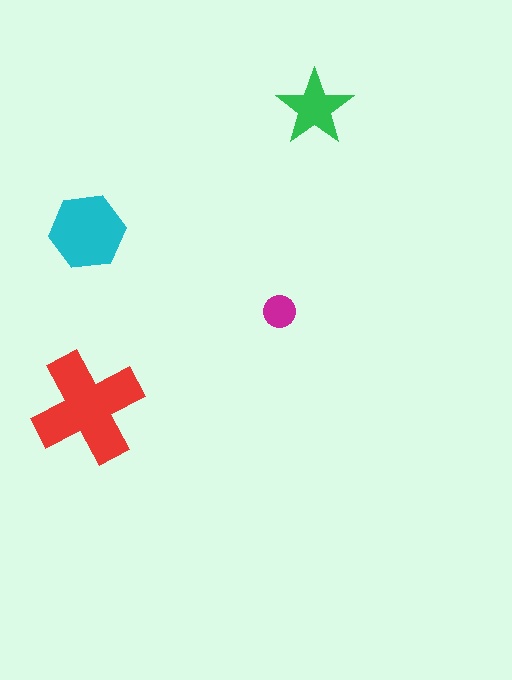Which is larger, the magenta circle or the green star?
The green star.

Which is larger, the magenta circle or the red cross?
The red cross.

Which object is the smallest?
The magenta circle.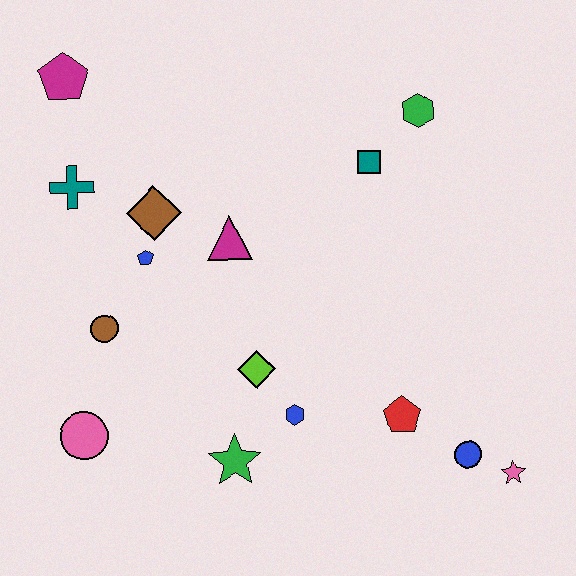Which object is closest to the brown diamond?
The blue pentagon is closest to the brown diamond.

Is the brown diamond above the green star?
Yes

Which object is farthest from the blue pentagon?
The pink star is farthest from the blue pentagon.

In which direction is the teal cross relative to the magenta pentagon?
The teal cross is below the magenta pentagon.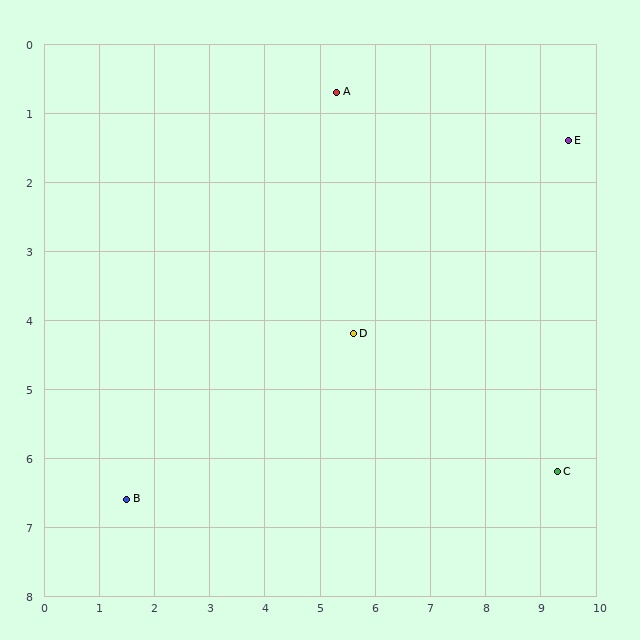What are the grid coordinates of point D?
Point D is at approximately (5.6, 4.2).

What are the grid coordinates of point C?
Point C is at approximately (9.3, 6.2).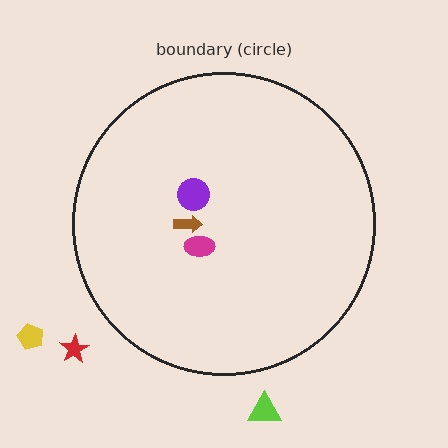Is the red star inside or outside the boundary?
Outside.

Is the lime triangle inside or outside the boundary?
Outside.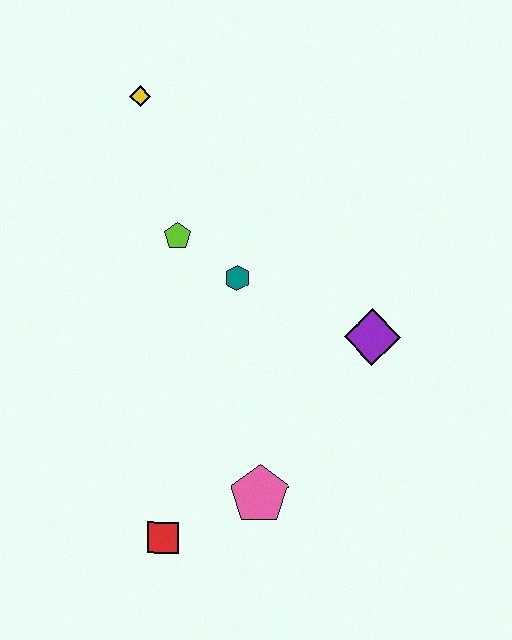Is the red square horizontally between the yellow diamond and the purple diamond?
Yes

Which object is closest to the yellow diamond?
The lime pentagon is closest to the yellow diamond.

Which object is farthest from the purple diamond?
The yellow diamond is farthest from the purple diamond.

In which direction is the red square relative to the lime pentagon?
The red square is below the lime pentagon.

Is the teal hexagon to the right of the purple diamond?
No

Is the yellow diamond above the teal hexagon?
Yes